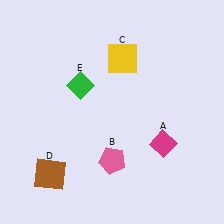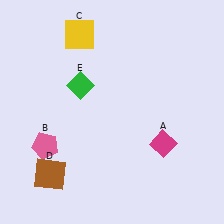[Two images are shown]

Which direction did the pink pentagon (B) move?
The pink pentagon (B) moved left.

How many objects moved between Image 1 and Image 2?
2 objects moved between the two images.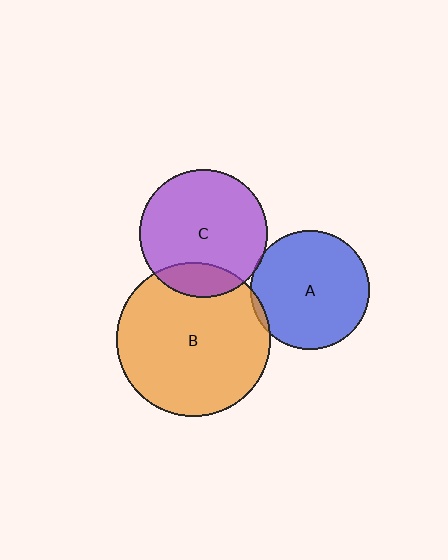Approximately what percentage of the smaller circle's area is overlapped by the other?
Approximately 5%.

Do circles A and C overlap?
Yes.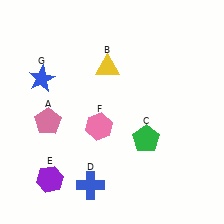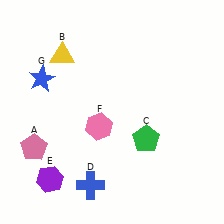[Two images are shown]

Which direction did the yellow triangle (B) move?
The yellow triangle (B) moved left.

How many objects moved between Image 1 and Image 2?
2 objects moved between the two images.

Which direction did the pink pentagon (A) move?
The pink pentagon (A) moved down.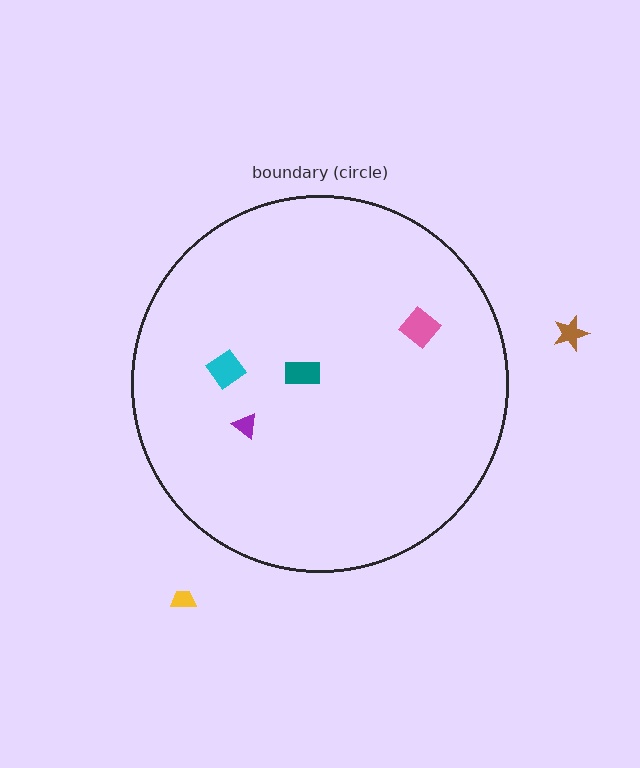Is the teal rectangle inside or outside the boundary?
Inside.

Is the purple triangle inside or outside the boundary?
Inside.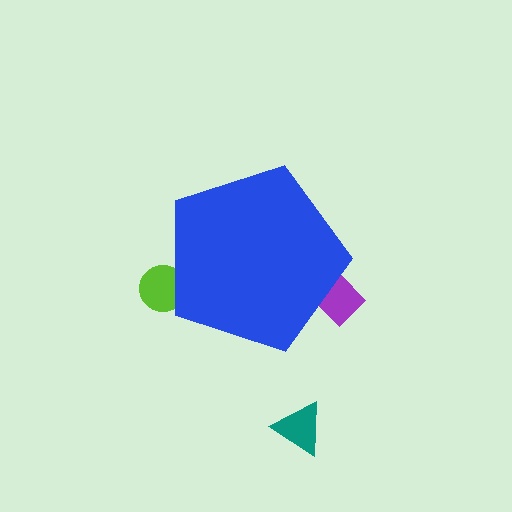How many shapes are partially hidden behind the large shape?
2 shapes are partially hidden.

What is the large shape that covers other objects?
A blue pentagon.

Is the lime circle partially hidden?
Yes, the lime circle is partially hidden behind the blue pentagon.